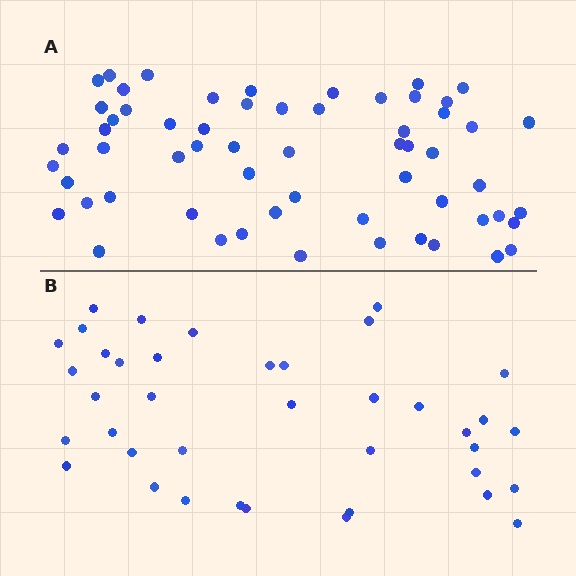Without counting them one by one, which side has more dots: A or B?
Region A (the top region) has more dots.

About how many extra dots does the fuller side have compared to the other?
Region A has approximately 20 more dots than region B.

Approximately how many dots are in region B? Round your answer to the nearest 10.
About 40 dots. (The exact count is 39, which rounds to 40.)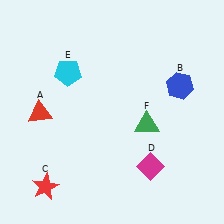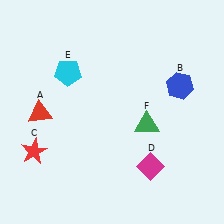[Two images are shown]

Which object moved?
The red star (C) moved up.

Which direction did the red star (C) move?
The red star (C) moved up.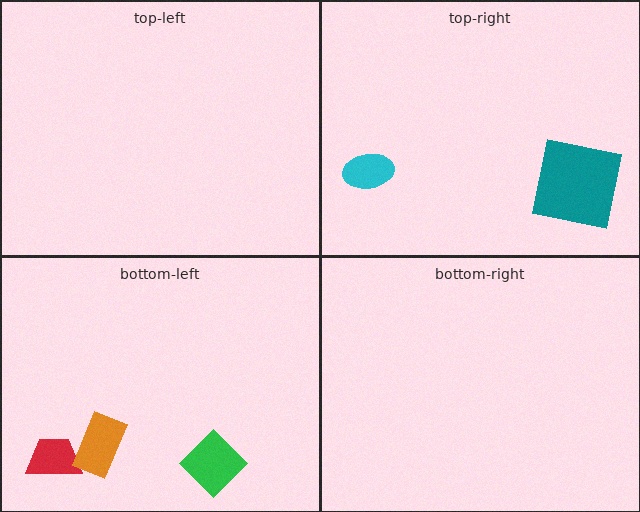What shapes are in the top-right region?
The teal square, the cyan ellipse.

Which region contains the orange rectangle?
The bottom-left region.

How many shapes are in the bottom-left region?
3.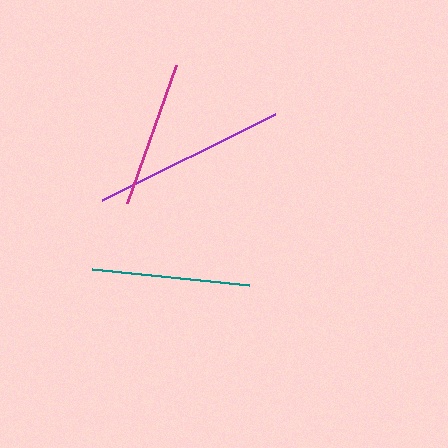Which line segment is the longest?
The purple line is the longest at approximately 193 pixels.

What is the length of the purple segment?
The purple segment is approximately 193 pixels long.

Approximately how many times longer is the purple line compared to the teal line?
The purple line is approximately 1.2 times the length of the teal line.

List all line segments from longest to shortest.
From longest to shortest: purple, teal, magenta.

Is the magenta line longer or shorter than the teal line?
The teal line is longer than the magenta line.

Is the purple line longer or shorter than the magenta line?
The purple line is longer than the magenta line.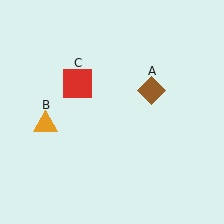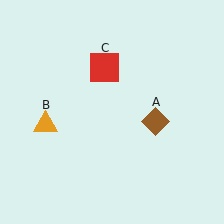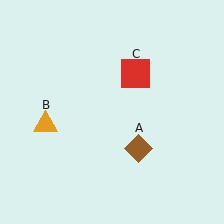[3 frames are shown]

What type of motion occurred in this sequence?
The brown diamond (object A), red square (object C) rotated clockwise around the center of the scene.